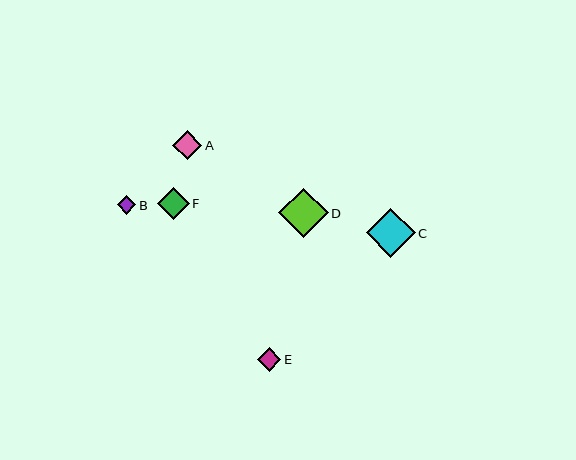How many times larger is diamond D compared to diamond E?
Diamond D is approximately 2.1 times the size of diamond E.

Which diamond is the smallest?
Diamond B is the smallest with a size of approximately 18 pixels.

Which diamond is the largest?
Diamond D is the largest with a size of approximately 50 pixels.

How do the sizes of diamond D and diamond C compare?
Diamond D and diamond C are approximately the same size.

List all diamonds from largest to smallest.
From largest to smallest: D, C, F, A, E, B.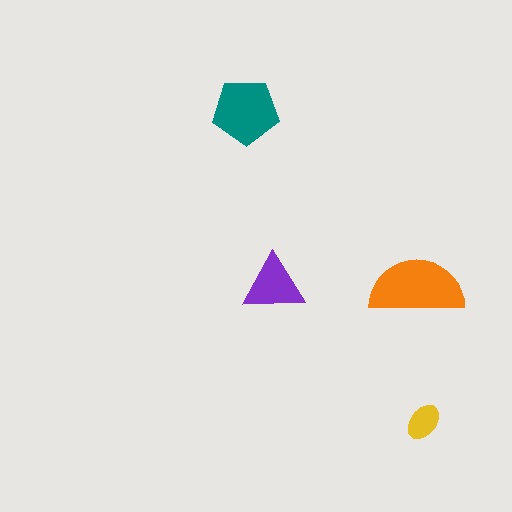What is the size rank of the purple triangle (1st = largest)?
3rd.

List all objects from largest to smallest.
The orange semicircle, the teal pentagon, the purple triangle, the yellow ellipse.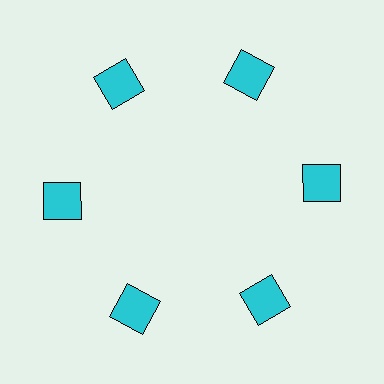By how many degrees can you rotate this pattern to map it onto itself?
The pattern maps onto itself every 60 degrees of rotation.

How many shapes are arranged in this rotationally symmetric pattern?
There are 6 shapes, arranged in 6 groups of 1.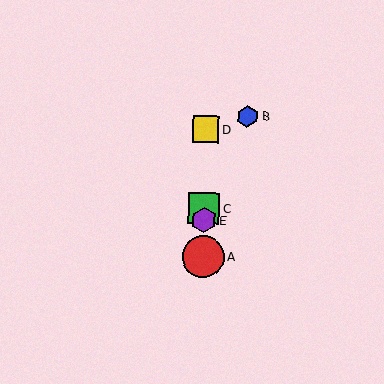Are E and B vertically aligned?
No, E is at x≈204 and B is at x≈248.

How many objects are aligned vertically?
4 objects (A, C, D, E) are aligned vertically.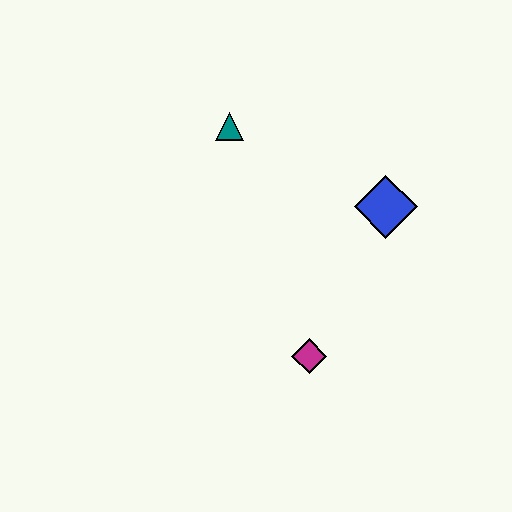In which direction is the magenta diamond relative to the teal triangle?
The magenta diamond is below the teal triangle.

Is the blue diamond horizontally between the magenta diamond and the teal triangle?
No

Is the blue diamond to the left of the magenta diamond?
No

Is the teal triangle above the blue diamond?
Yes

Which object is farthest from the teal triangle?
The magenta diamond is farthest from the teal triangle.